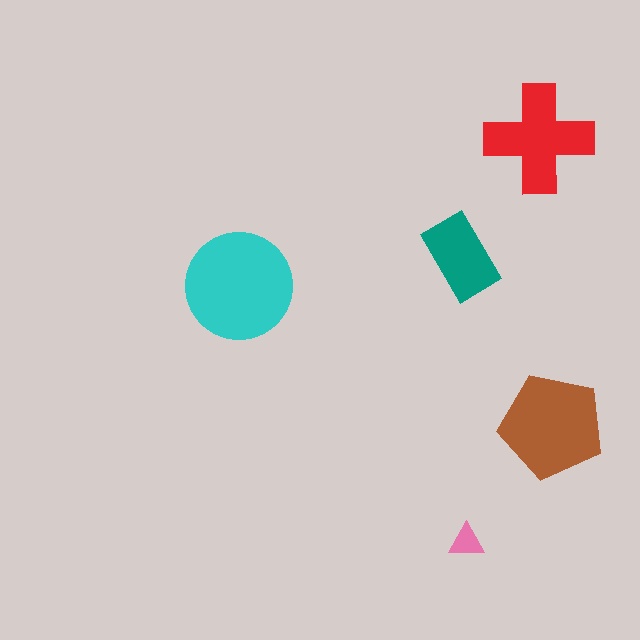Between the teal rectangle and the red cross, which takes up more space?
The red cross.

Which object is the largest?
The cyan circle.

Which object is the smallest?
The pink triangle.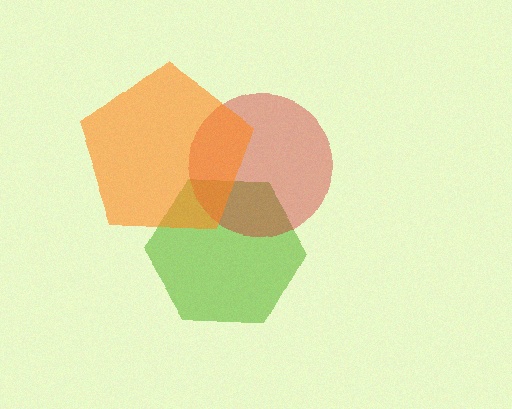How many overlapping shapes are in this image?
There are 3 overlapping shapes in the image.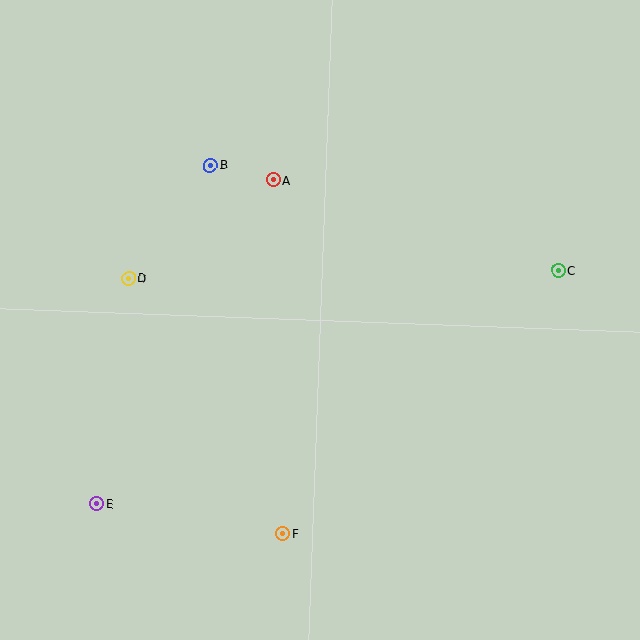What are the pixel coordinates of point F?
Point F is at (283, 534).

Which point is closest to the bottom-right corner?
Point F is closest to the bottom-right corner.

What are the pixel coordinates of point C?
Point C is at (558, 271).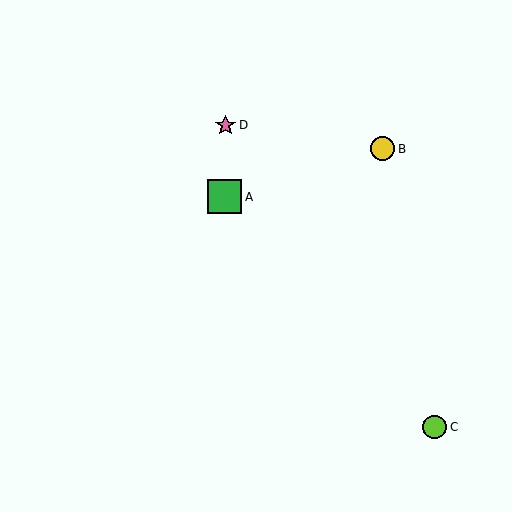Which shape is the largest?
The green square (labeled A) is the largest.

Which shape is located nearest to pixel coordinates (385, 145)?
The yellow circle (labeled B) at (383, 149) is nearest to that location.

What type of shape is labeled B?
Shape B is a yellow circle.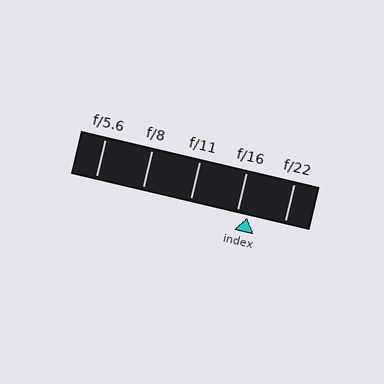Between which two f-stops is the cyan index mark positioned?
The index mark is between f/16 and f/22.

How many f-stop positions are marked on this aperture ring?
There are 5 f-stop positions marked.